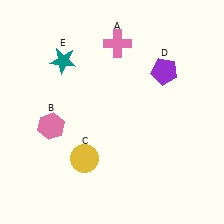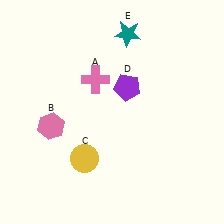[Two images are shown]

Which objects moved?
The objects that moved are: the pink cross (A), the purple pentagon (D), the teal star (E).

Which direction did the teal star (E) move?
The teal star (E) moved right.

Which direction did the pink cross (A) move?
The pink cross (A) moved down.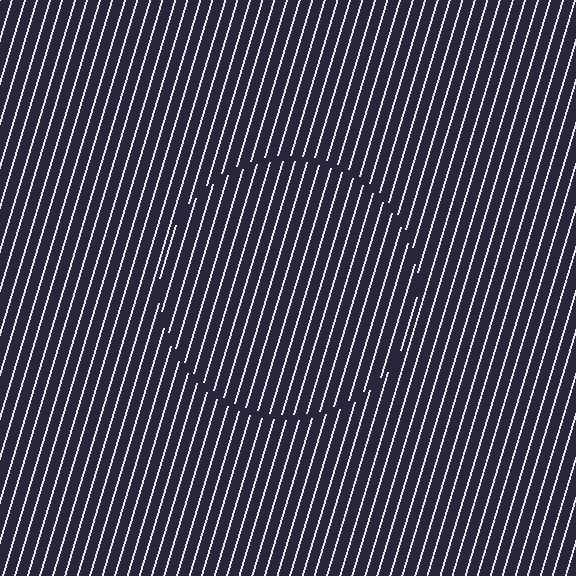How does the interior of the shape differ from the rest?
The interior of the shape contains the same grating, shifted by half a period — the contour is defined by the phase discontinuity where line-ends from the inner and outer gratings abut.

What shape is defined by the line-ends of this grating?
An illusory circle. The interior of the shape contains the same grating, shifted by half a period — the contour is defined by the phase discontinuity where line-ends from the inner and outer gratings abut.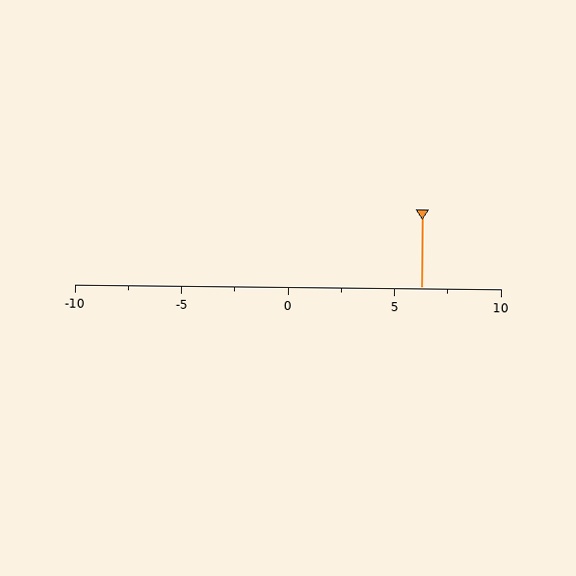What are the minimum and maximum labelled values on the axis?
The axis runs from -10 to 10.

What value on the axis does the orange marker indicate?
The marker indicates approximately 6.2.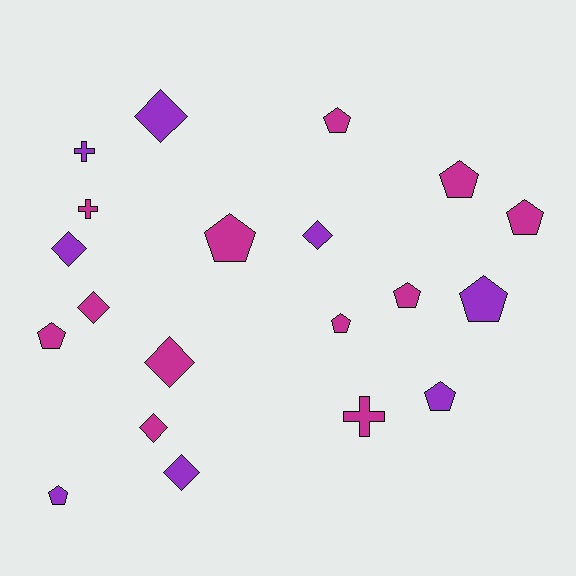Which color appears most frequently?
Magenta, with 12 objects.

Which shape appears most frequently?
Pentagon, with 10 objects.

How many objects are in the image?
There are 20 objects.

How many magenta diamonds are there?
There are 3 magenta diamonds.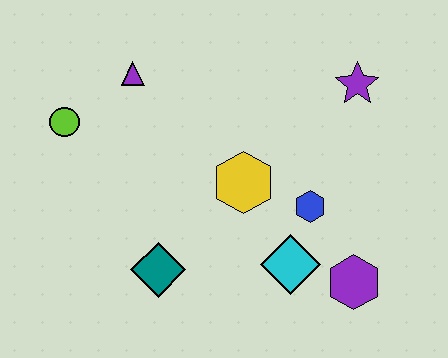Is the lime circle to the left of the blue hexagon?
Yes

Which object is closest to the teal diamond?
The yellow hexagon is closest to the teal diamond.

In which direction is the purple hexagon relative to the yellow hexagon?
The purple hexagon is to the right of the yellow hexagon.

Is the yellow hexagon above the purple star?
No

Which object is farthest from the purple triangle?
The purple hexagon is farthest from the purple triangle.